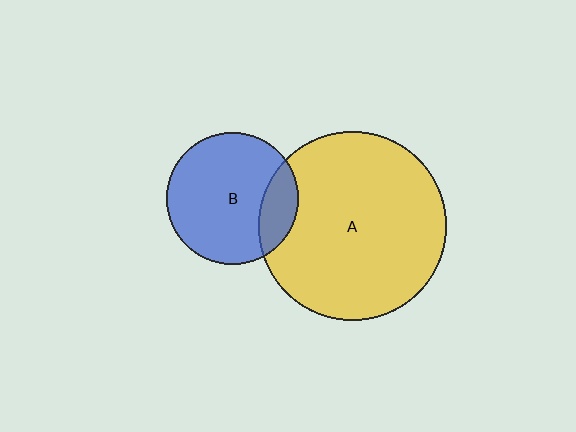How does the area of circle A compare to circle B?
Approximately 2.0 times.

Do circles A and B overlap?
Yes.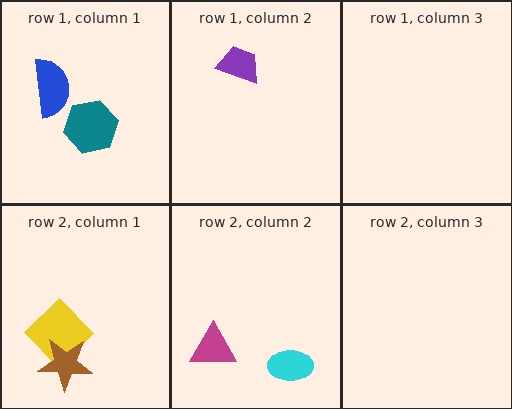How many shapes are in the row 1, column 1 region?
2.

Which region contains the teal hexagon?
The row 1, column 1 region.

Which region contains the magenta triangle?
The row 2, column 2 region.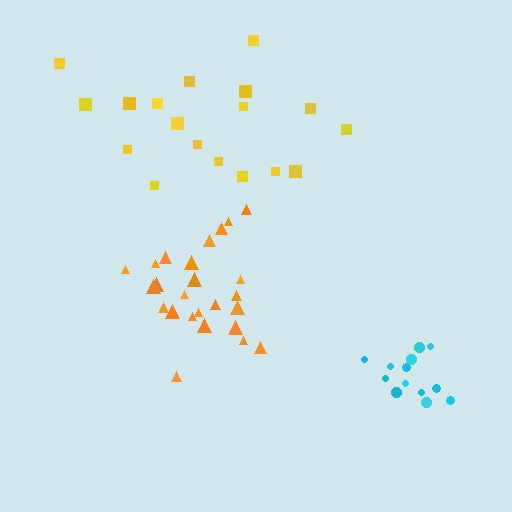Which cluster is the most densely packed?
Cyan.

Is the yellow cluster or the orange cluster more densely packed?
Orange.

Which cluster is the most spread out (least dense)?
Yellow.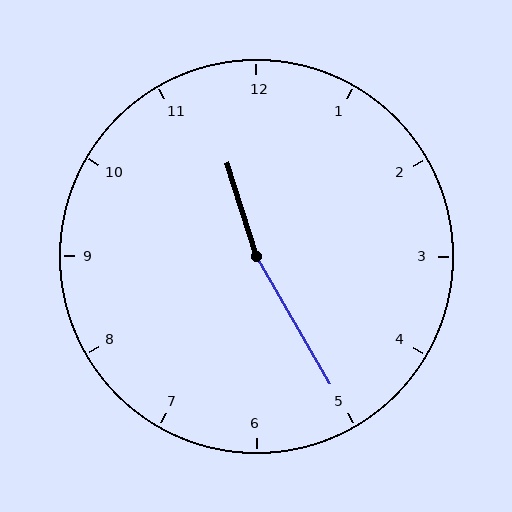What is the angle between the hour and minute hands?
Approximately 168 degrees.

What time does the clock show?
11:25.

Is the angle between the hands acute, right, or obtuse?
It is obtuse.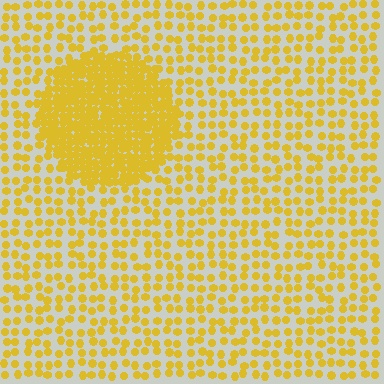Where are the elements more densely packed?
The elements are more densely packed inside the circle boundary.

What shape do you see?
I see a circle.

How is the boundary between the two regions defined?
The boundary is defined by a change in element density (approximately 2.7x ratio). All elements are the same color, size, and shape.